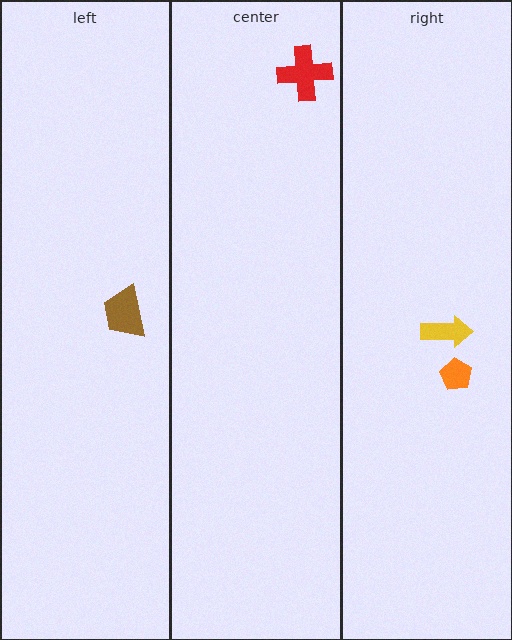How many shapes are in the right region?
2.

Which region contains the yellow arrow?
The right region.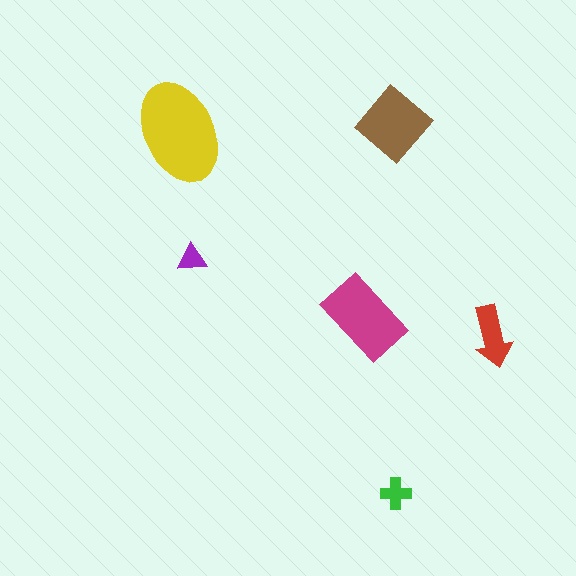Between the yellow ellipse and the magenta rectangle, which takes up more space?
The yellow ellipse.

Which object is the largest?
The yellow ellipse.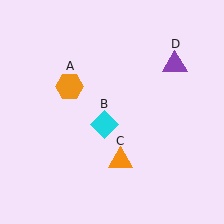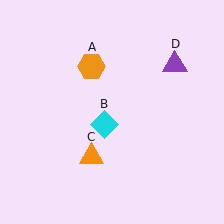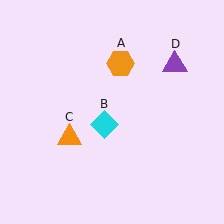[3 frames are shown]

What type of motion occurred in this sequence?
The orange hexagon (object A), orange triangle (object C) rotated clockwise around the center of the scene.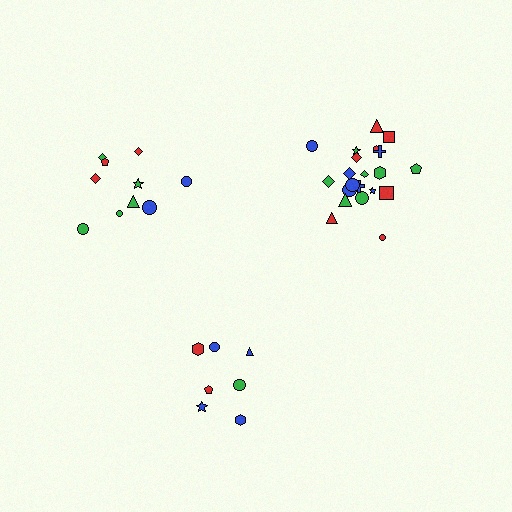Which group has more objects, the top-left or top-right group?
The top-right group.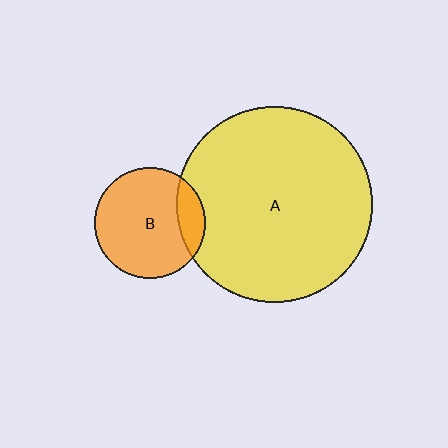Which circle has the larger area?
Circle A (yellow).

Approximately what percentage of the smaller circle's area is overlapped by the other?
Approximately 15%.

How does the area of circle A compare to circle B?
Approximately 3.1 times.